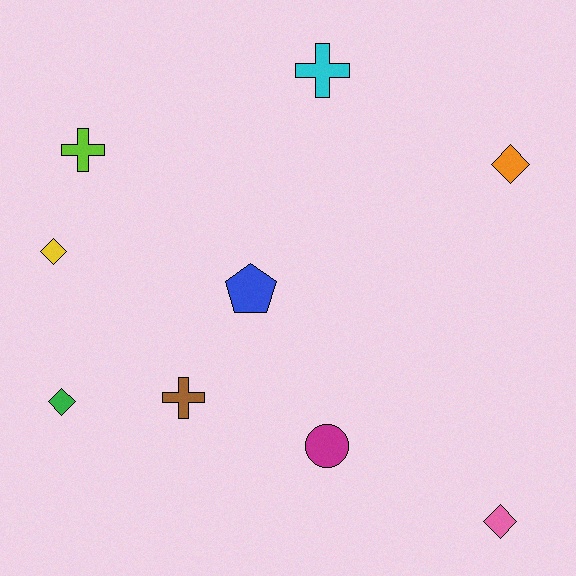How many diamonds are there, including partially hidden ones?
There are 4 diamonds.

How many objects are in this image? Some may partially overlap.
There are 9 objects.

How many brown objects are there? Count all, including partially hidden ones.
There is 1 brown object.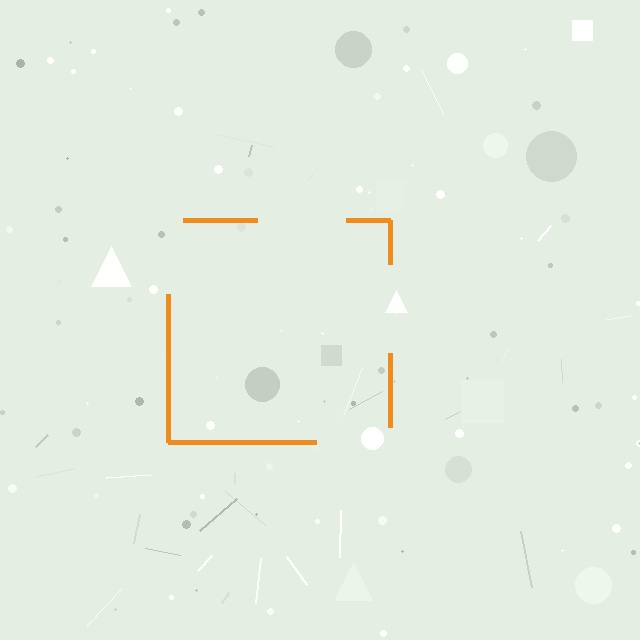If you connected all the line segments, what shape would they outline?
They would outline a square.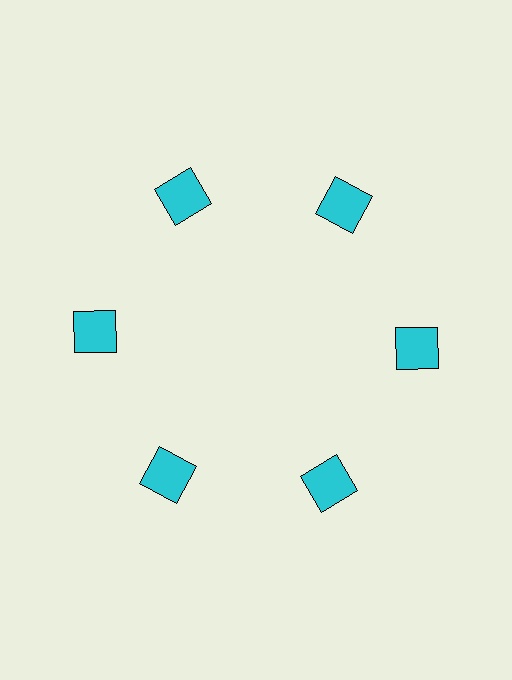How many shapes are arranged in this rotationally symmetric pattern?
There are 6 shapes, arranged in 6 groups of 1.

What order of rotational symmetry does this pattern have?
This pattern has 6-fold rotational symmetry.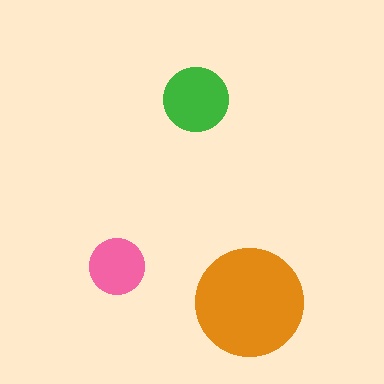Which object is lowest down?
The orange circle is bottommost.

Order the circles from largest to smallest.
the orange one, the green one, the pink one.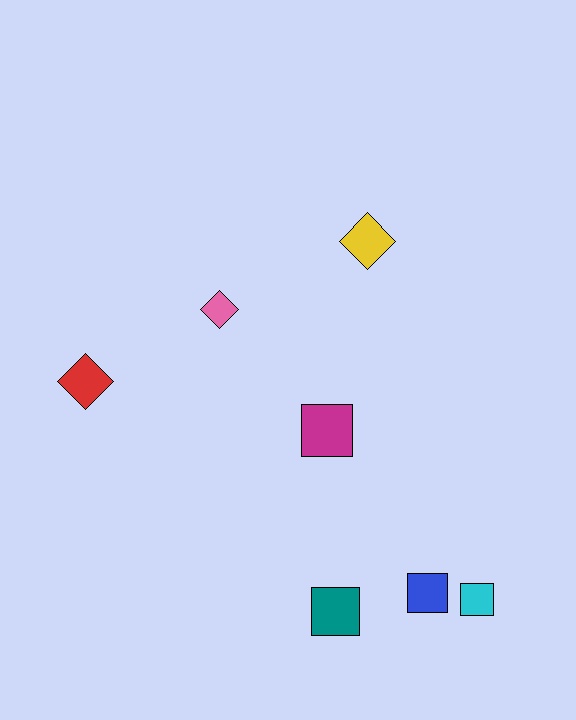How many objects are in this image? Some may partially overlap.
There are 7 objects.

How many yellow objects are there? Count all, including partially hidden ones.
There is 1 yellow object.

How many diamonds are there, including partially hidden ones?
There are 3 diamonds.